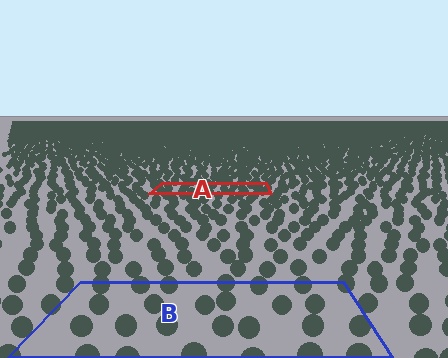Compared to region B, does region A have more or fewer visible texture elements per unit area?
Region A has more texture elements per unit area — they are packed more densely because it is farther away.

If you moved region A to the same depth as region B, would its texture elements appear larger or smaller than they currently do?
They would appear larger. At a closer depth, the same texture elements are projected at a bigger on-screen size.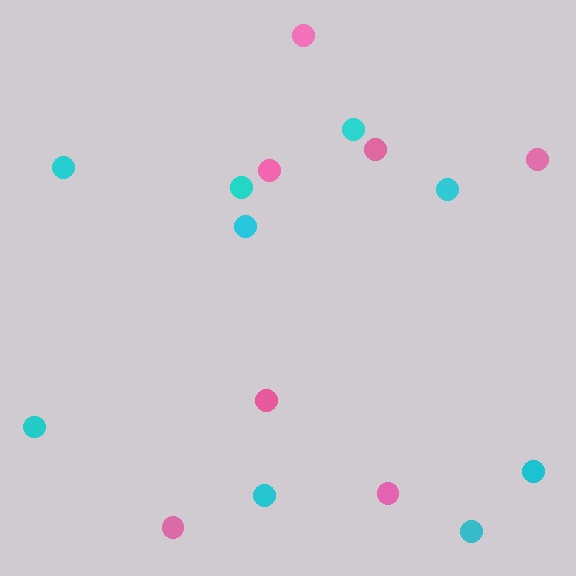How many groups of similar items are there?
There are 2 groups: one group of cyan circles (9) and one group of pink circles (7).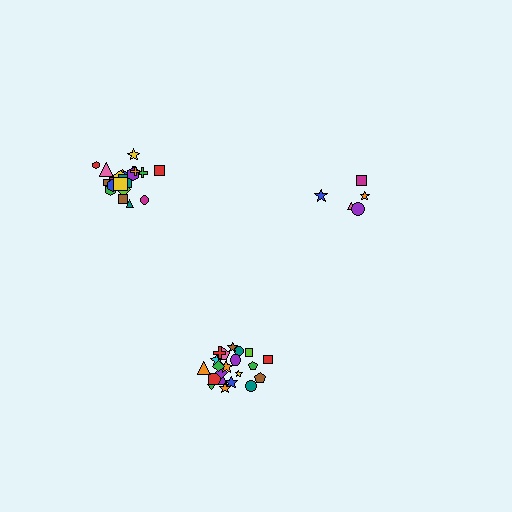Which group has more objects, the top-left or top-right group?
The top-left group.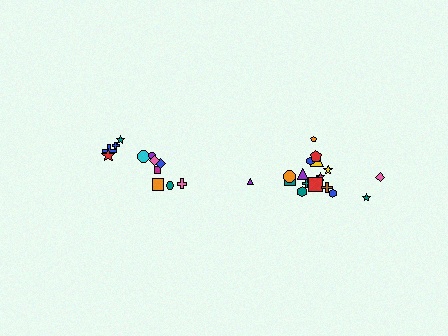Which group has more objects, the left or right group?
The right group.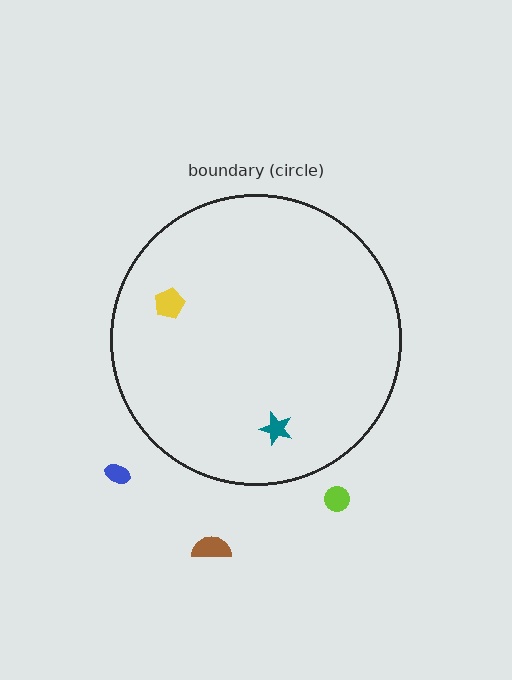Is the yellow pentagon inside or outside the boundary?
Inside.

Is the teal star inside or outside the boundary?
Inside.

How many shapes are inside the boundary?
2 inside, 3 outside.